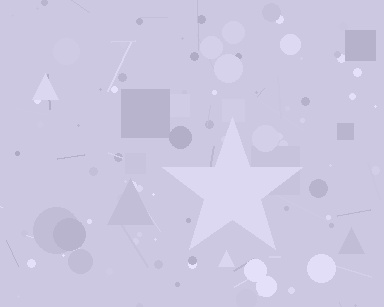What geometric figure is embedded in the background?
A star is embedded in the background.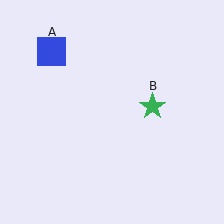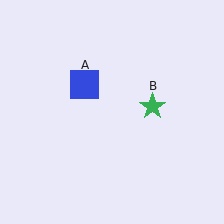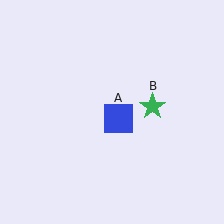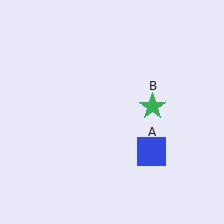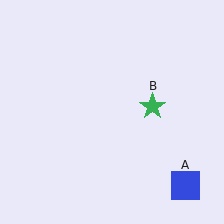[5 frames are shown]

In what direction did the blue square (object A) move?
The blue square (object A) moved down and to the right.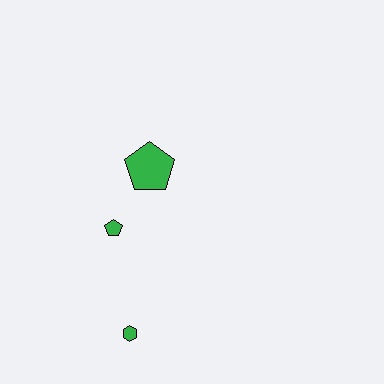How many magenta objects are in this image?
There are no magenta objects.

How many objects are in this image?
There are 3 objects.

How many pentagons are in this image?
There are 2 pentagons.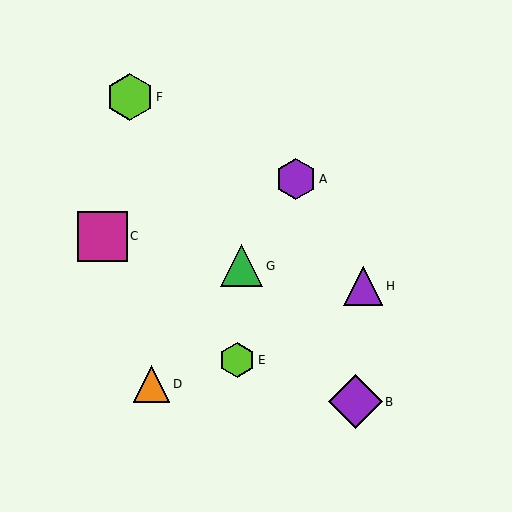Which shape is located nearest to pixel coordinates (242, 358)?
The lime hexagon (labeled E) at (237, 360) is nearest to that location.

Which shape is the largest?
The purple diamond (labeled B) is the largest.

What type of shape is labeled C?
Shape C is a magenta square.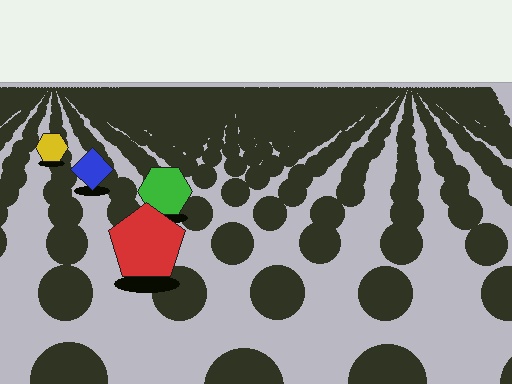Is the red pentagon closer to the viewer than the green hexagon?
Yes. The red pentagon is closer — you can tell from the texture gradient: the ground texture is coarser near it.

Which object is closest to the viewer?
The red pentagon is closest. The texture marks near it are larger and more spread out.